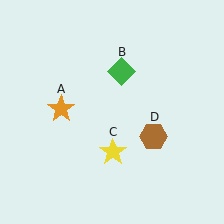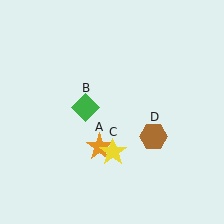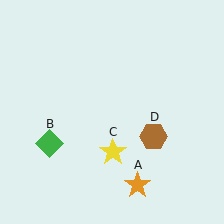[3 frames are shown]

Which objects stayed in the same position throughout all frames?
Yellow star (object C) and brown hexagon (object D) remained stationary.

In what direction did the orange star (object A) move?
The orange star (object A) moved down and to the right.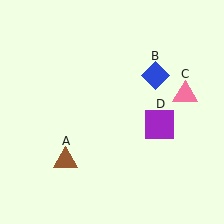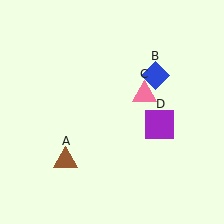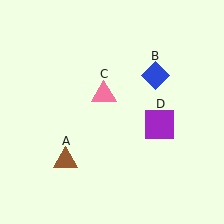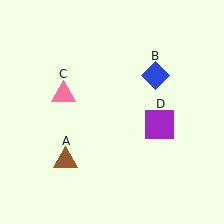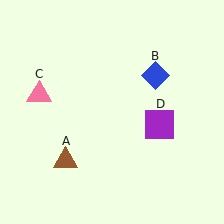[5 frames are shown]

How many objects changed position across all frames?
1 object changed position: pink triangle (object C).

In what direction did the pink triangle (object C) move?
The pink triangle (object C) moved left.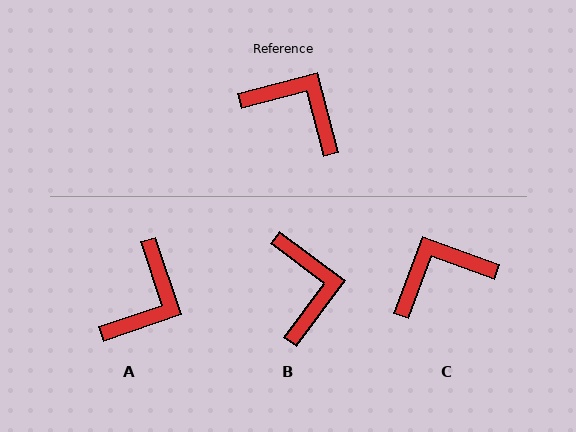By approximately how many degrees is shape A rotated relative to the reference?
Approximately 86 degrees clockwise.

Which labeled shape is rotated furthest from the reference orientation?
A, about 86 degrees away.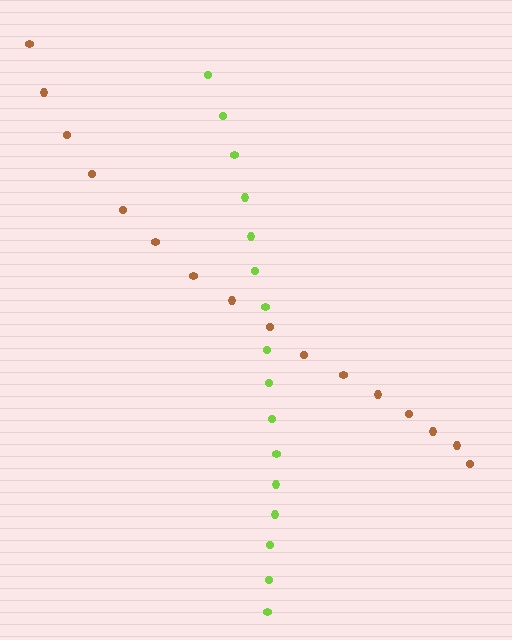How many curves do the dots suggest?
There are 2 distinct paths.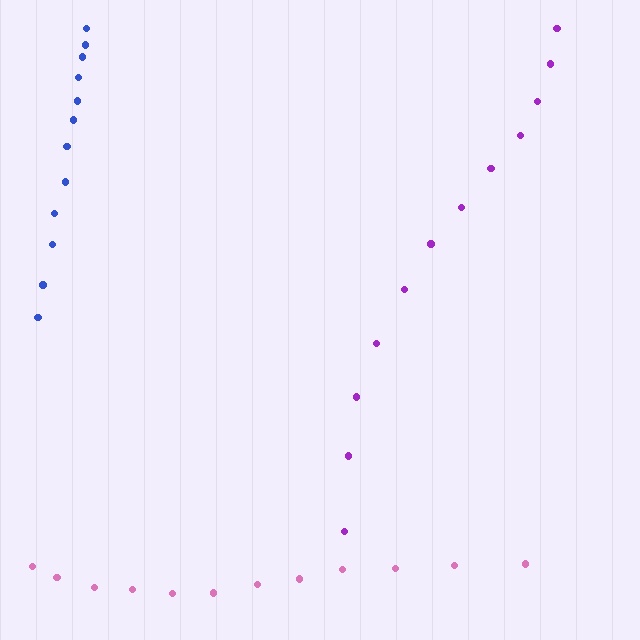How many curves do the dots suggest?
There are 3 distinct paths.